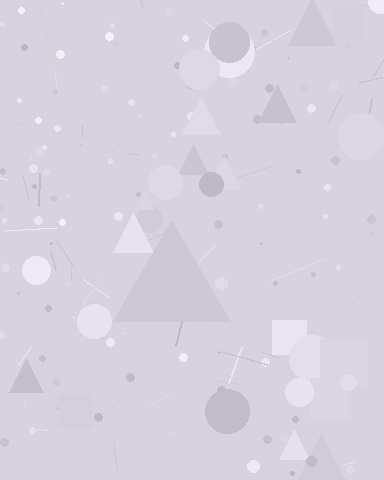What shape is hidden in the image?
A triangle is hidden in the image.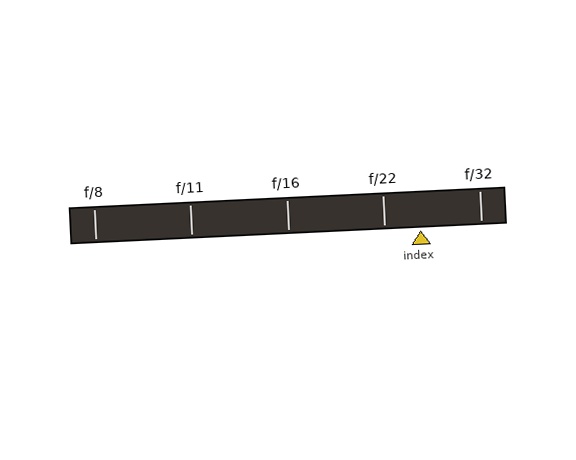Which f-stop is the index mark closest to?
The index mark is closest to f/22.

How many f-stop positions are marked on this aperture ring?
There are 5 f-stop positions marked.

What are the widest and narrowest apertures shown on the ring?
The widest aperture shown is f/8 and the narrowest is f/32.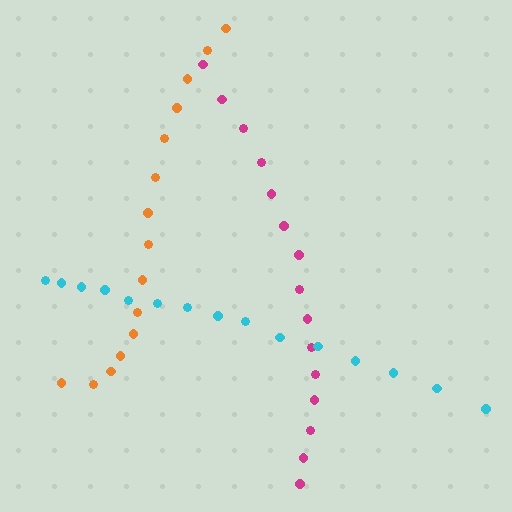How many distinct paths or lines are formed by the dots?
There are 3 distinct paths.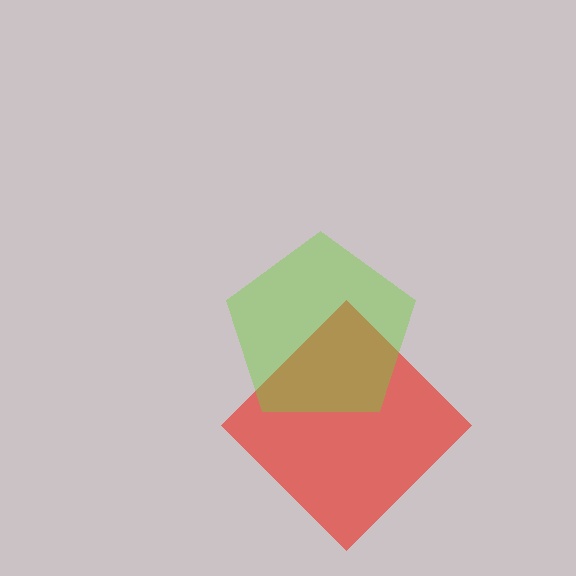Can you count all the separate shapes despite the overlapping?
Yes, there are 2 separate shapes.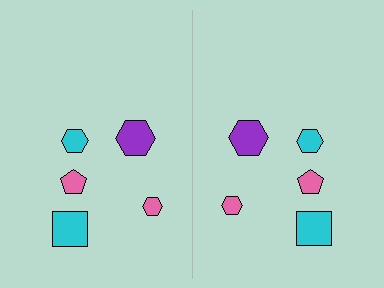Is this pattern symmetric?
Yes, this pattern has bilateral (reflection) symmetry.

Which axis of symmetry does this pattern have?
The pattern has a vertical axis of symmetry running through the center of the image.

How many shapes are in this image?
There are 10 shapes in this image.